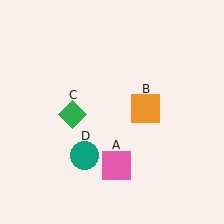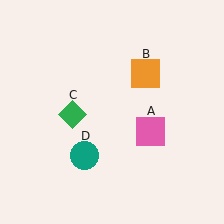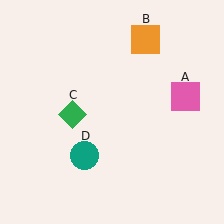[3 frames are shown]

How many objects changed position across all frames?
2 objects changed position: pink square (object A), orange square (object B).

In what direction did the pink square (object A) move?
The pink square (object A) moved up and to the right.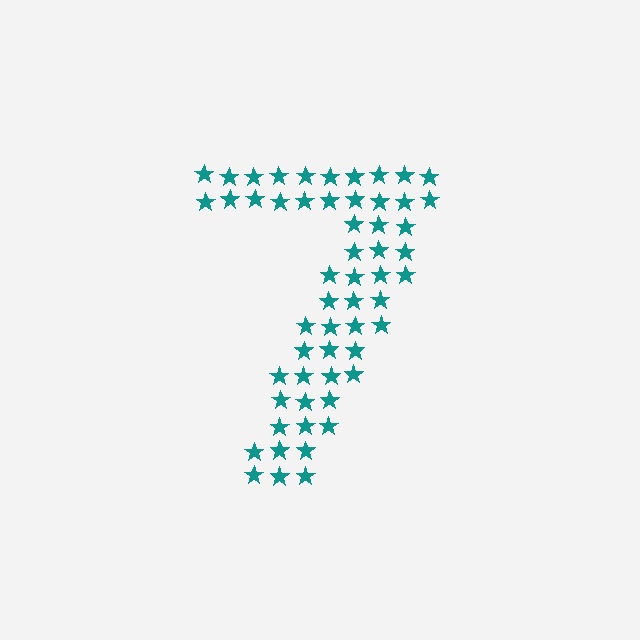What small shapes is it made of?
It is made of small stars.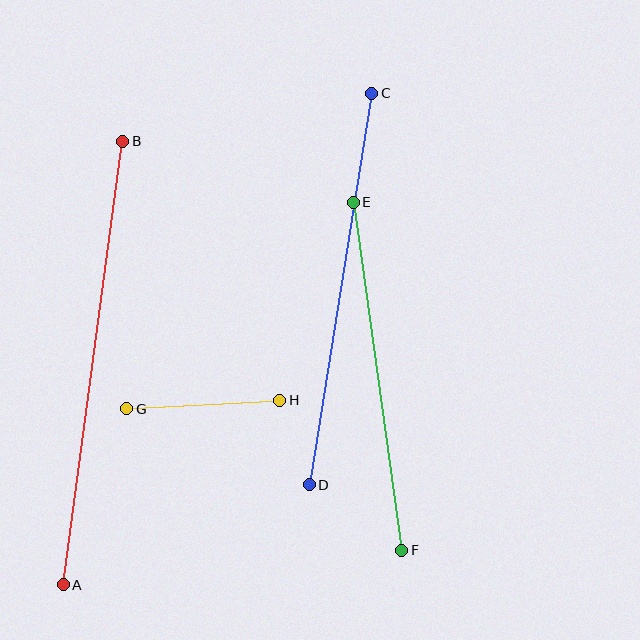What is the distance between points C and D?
The distance is approximately 397 pixels.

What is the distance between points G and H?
The distance is approximately 153 pixels.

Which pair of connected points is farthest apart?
Points A and B are farthest apart.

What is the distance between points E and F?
The distance is approximately 351 pixels.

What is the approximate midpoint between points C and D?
The midpoint is at approximately (340, 289) pixels.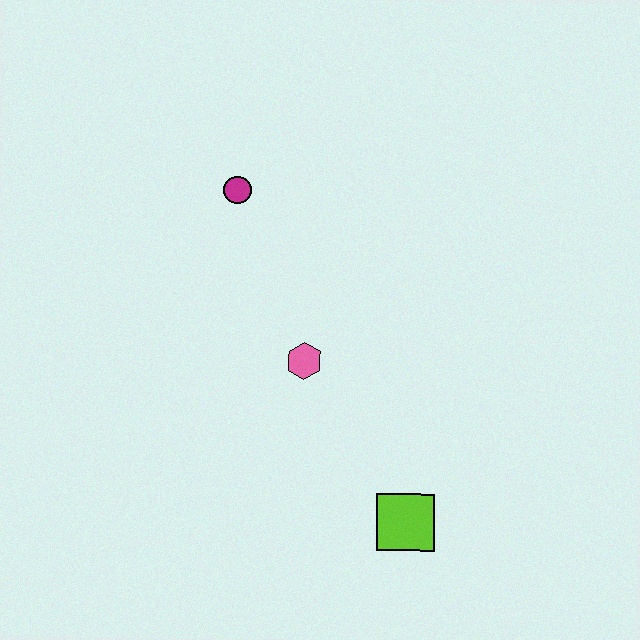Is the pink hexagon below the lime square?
No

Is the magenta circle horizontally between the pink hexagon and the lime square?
No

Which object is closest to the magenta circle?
The pink hexagon is closest to the magenta circle.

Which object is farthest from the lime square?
The magenta circle is farthest from the lime square.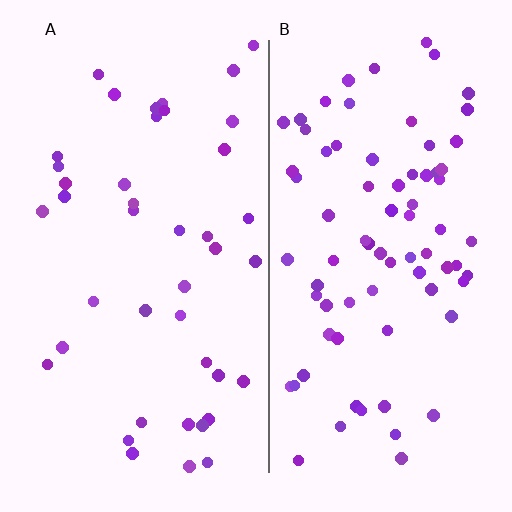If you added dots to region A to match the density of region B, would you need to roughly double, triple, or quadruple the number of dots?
Approximately double.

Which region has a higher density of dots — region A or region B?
B (the right).